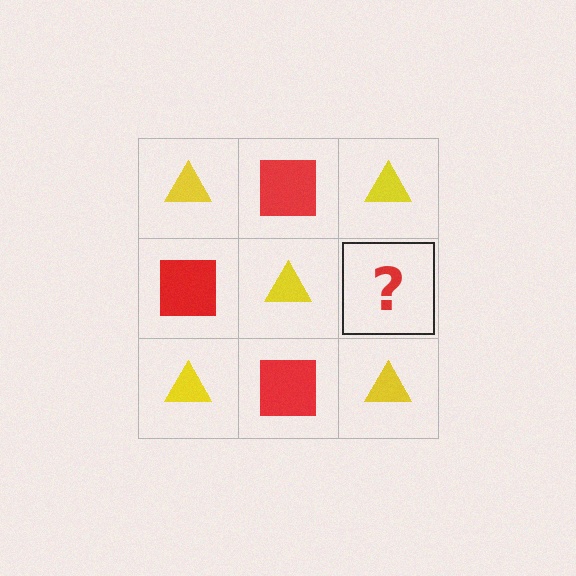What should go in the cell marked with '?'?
The missing cell should contain a red square.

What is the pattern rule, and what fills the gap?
The rule is that it alternates yellow triangle and red square in a checkerboard pattern. The gap should be filled with a red square.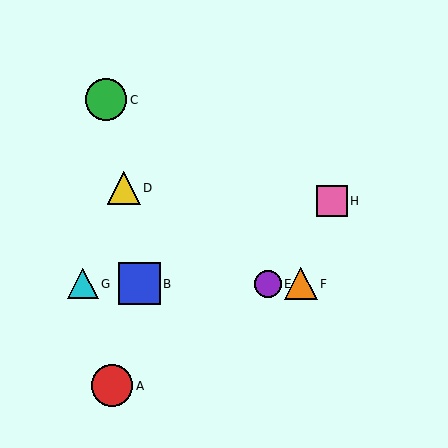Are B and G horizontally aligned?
Yes, both are at y≈284.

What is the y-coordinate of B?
Object B is at y≈284.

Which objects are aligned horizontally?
Objects B, E, F, G are aligned horizontally.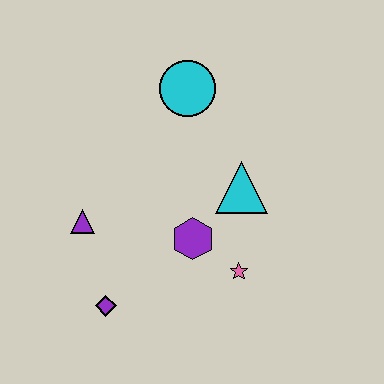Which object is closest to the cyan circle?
The cyan triangle is closest to the cyan circle.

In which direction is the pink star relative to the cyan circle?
The pink star is below the cyan circle.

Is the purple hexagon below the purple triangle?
Yes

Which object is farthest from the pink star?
The cyan circle is farthest from the pink star.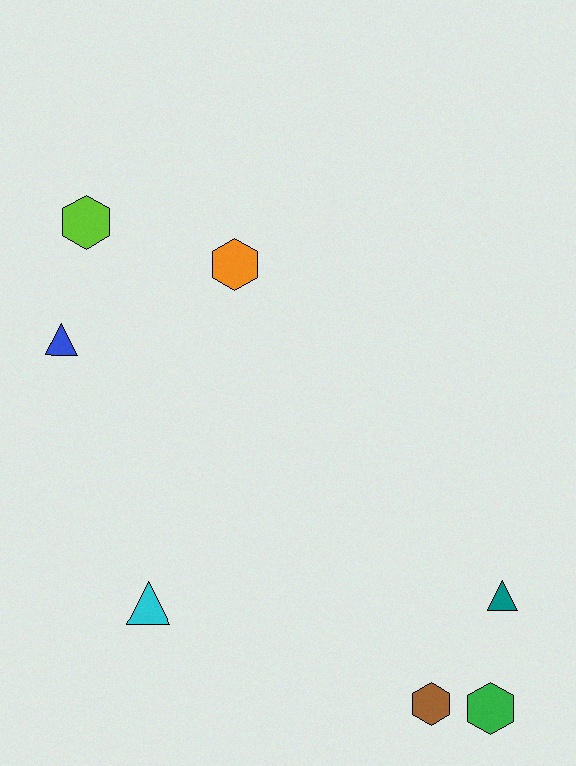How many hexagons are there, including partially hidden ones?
There are 4 hexagons.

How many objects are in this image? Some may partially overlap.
There are 7 objects.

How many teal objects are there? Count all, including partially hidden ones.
There is 1 teal object.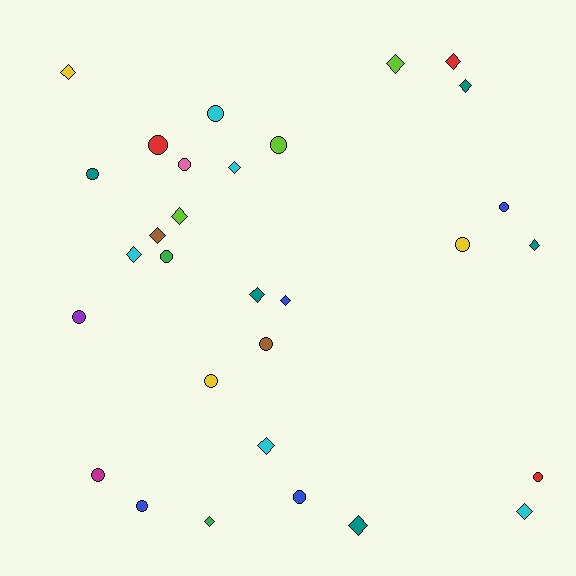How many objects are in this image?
There are 30 objects.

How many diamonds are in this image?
There are 15 diamonds.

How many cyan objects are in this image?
There are 5 cyan objects.